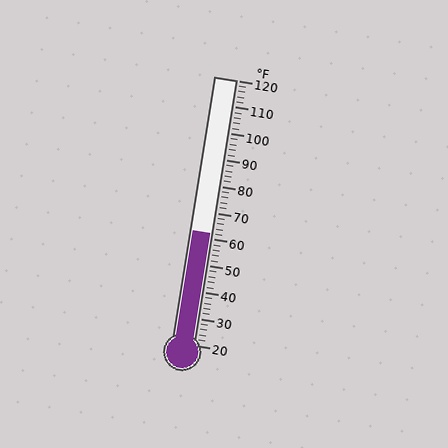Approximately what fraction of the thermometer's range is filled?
The thermometer is filled to approximately 40% of its range.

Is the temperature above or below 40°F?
The temperature is above 40°F.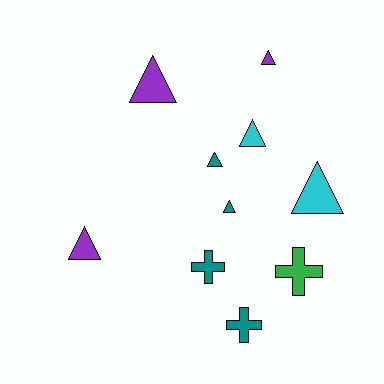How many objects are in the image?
There are 10 objects.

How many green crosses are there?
There is 1 green cross.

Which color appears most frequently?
Teal, with 4 objects.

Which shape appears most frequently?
Triangle, with 7 objects.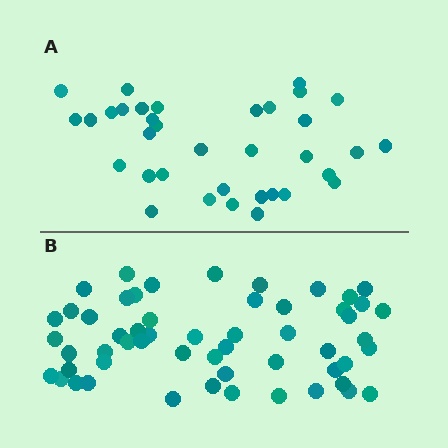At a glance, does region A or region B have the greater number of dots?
Region B (the bottom region) has more dots.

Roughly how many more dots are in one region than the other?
Region B has approximately 20 more dots than region A.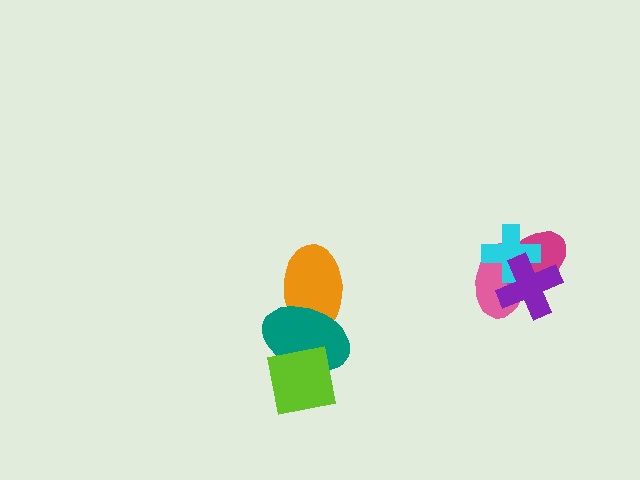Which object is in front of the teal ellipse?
The lime square is in front of the teal ellipse.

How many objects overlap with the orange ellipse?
1 object overlaps with the orange ellipse.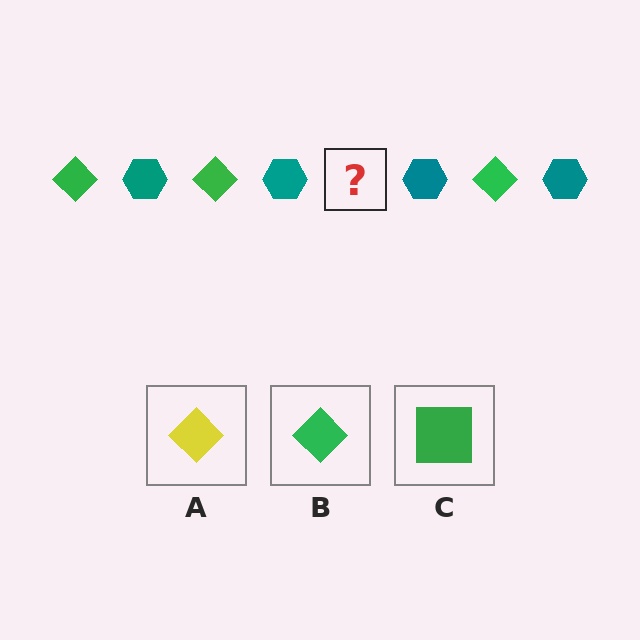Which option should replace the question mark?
Option B.